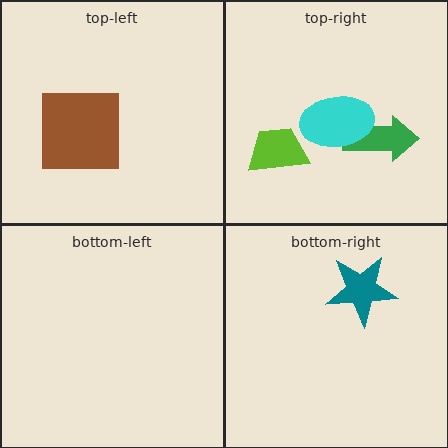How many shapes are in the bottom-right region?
1.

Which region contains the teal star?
The bottom-right region.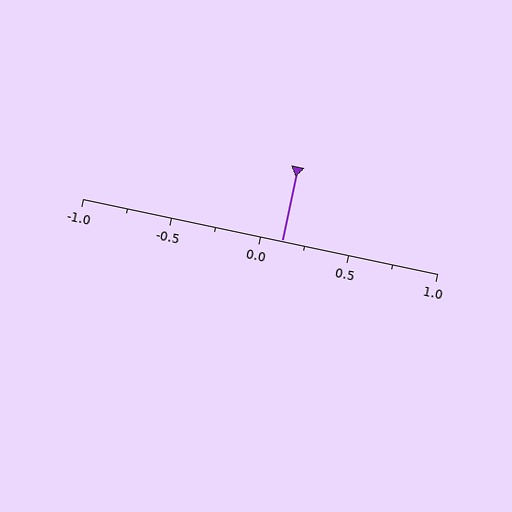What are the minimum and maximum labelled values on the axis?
The axis runs from -1.0 to 1.0.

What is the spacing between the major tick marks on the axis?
The major ticks are spaced 0.5 apart.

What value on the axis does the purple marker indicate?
The marker indicates approximately 0.12.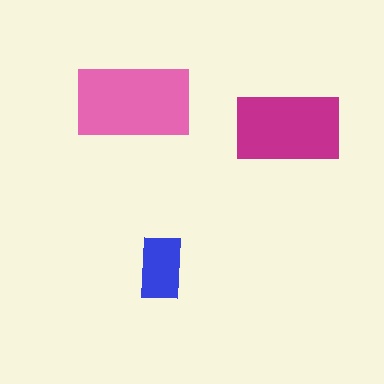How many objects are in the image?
There are 3 objects in the image.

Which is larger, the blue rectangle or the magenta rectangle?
The magenta one.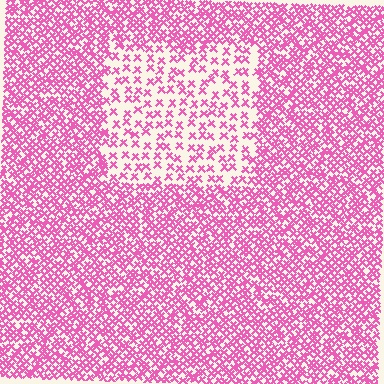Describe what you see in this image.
The image contains small pink elements arranged at two different densities. A rectangle-shaped region is visible where the elements are less densely packed than the surrounding area.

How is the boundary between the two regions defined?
The boundary is defined by a change in element density (approximately 2.3x ratio). All elements are the same color, size, and shape.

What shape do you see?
I see a rectangle.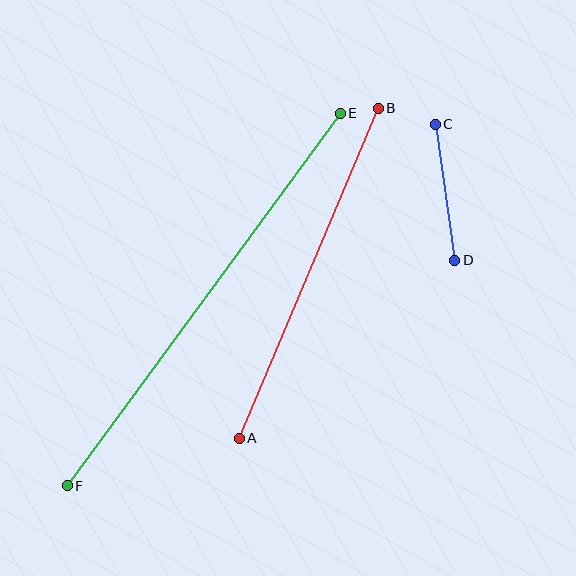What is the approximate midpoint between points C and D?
The midpoint is at approximately (445, 192) pixels.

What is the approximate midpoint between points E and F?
The midpoint is at approximately (204, 300) pixels.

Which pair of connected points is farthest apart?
Points E and F are farthest apart.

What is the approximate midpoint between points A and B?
The midpoint is at approximately (309, 273) pixels.